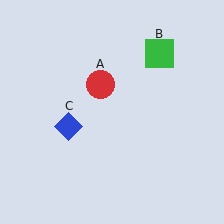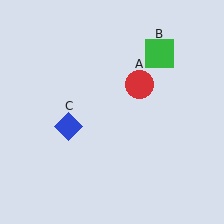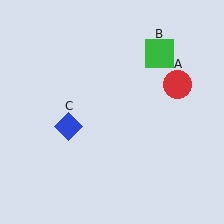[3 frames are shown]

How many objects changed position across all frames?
1 object changed position: red circle (object A).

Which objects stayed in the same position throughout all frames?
Green square (object B) and blue diamond (object C) remained stationary.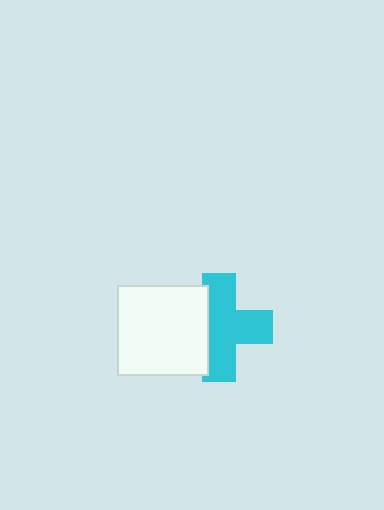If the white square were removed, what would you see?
You would see the complete cyan cross.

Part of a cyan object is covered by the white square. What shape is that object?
It is a cross.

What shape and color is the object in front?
The object in front is a white square.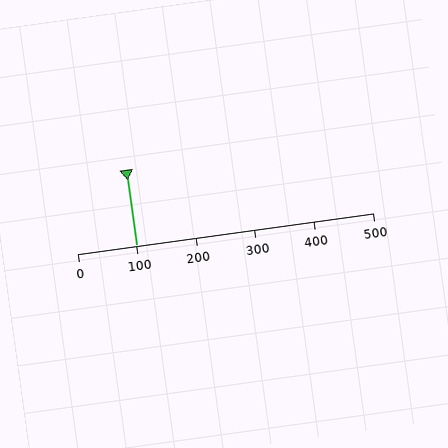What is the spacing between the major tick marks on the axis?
The major ticks are spaced 100 apart.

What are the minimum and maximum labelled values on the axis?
The axis runs from 0 to 500.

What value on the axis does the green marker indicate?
The marker indicates approximately 100.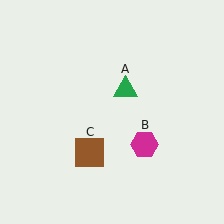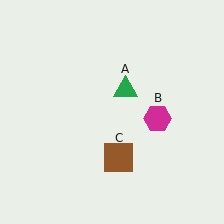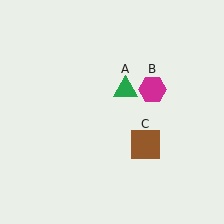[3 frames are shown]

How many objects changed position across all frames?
2 objects changed position: magenta hexagon (object B), brown square (object C).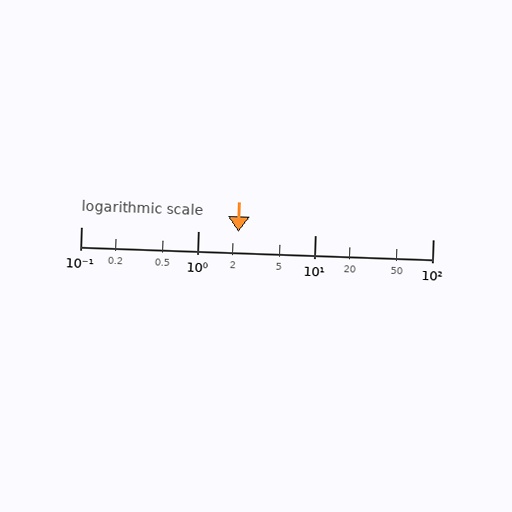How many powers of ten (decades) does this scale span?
The scale spans 3 decades, from 0.1 to 100.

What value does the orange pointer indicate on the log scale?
The pointer indicates approximately 2.2.